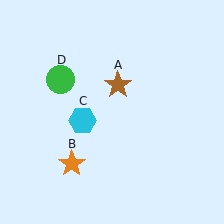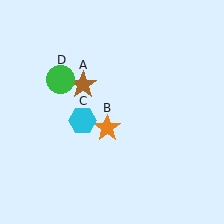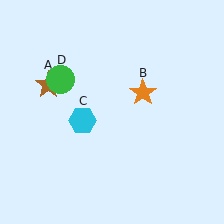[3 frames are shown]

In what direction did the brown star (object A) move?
The brown star (object A) moved left.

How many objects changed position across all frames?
2 objects changed position: brown star (object A), orange star (object B).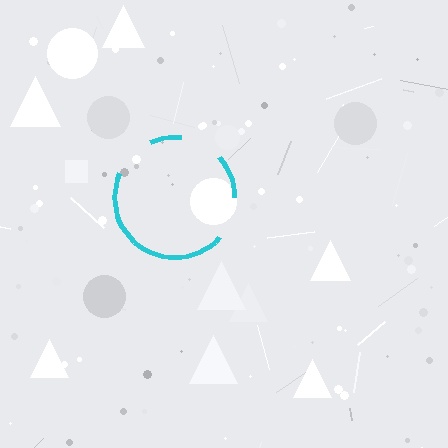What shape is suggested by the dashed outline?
The dashed outline suggests a circle.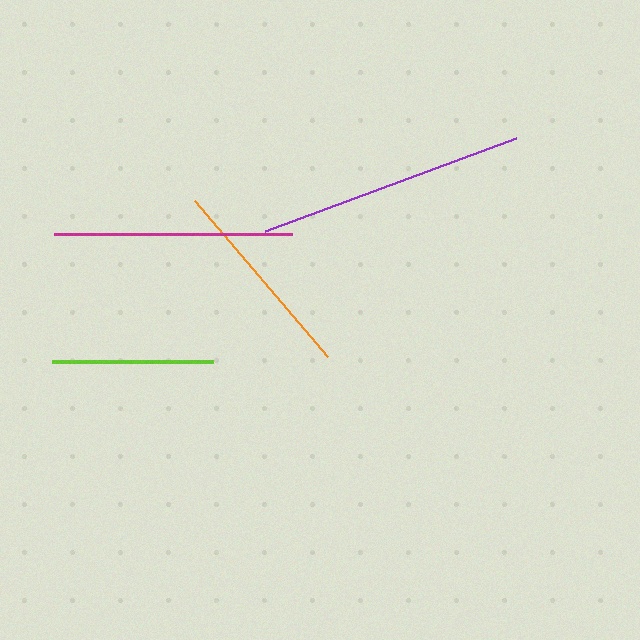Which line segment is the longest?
The purple line is the longest at approximately 267 pixels.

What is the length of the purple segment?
The purple segment is approximately 267 pixels long.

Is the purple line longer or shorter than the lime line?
The purple line is longer than the lime line.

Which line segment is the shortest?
The lime line is the shortest at approximately 162 pixels.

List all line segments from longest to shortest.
From longest to shortest: purple, magenta, orange, lime.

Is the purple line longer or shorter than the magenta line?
The purple line is longer than the magenta line.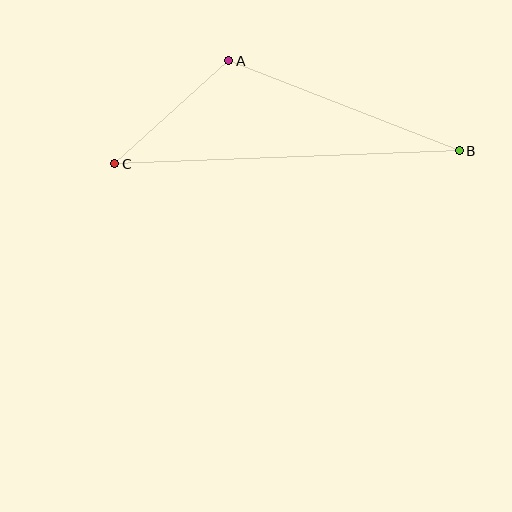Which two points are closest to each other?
Points A and C are closest to each other.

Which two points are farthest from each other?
Points B and C are farthest from each other.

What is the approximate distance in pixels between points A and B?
The distance between A and B is approximately 247 pixels.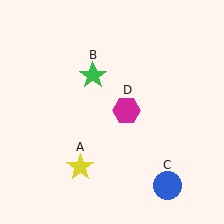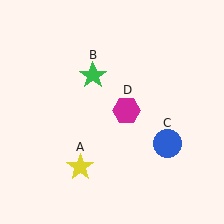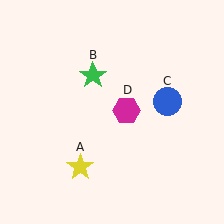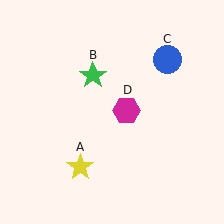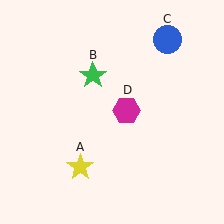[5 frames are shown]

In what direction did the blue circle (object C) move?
The blue circle (object C) moved up.